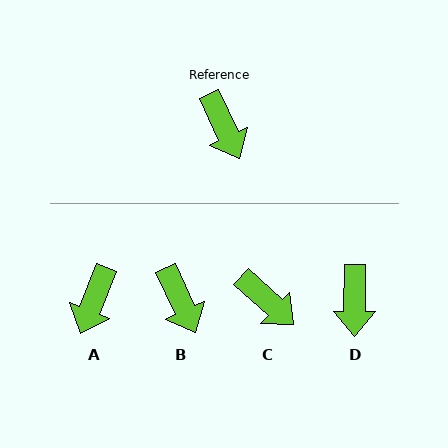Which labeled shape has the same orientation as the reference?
B.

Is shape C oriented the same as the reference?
No, it is off by about 22 degrees.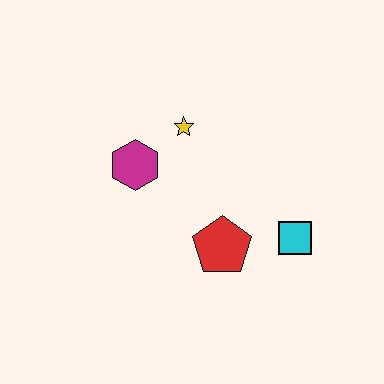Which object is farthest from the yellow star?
The cyan square is farthest from the yellow star.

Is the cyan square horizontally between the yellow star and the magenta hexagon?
No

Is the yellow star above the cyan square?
Yes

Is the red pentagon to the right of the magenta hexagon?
Yes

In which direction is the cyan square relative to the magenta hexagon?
The cyan square is to the right of the magenta hexagon.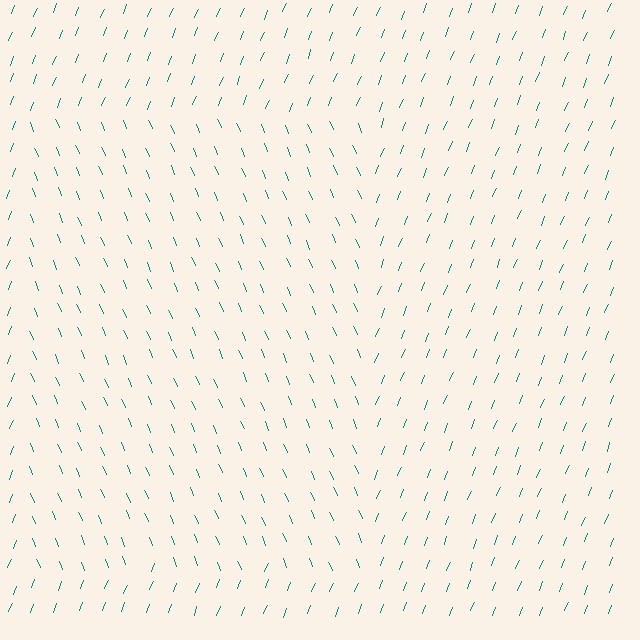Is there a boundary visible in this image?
Yes, there is a texture boundary formed by a change in line orientation.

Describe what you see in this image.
The image is filled with small teal line segments. A rectangle region in the image has lines oriented differently from the surrounding lines, creating a visible texture boundary.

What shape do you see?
I see a rectangle.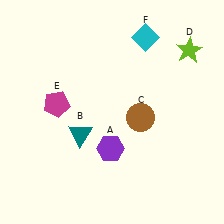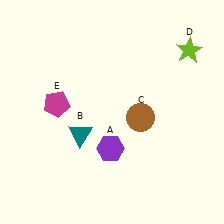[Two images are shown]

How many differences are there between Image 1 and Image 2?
There is 1 difference between the two images.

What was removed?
The cyan diamond (F) was removed in Image 2.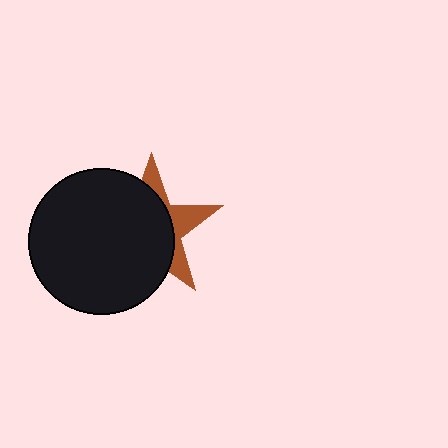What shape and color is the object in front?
The object in front is a black circle.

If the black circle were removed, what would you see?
You would see the complete brown star.